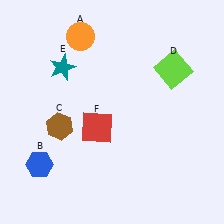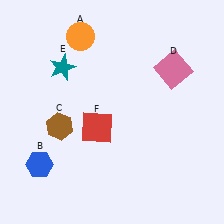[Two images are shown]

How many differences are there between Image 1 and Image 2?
There is 1 difference between the two images.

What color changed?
The square (D) changed from lime in Image 1 to pink in Image 2.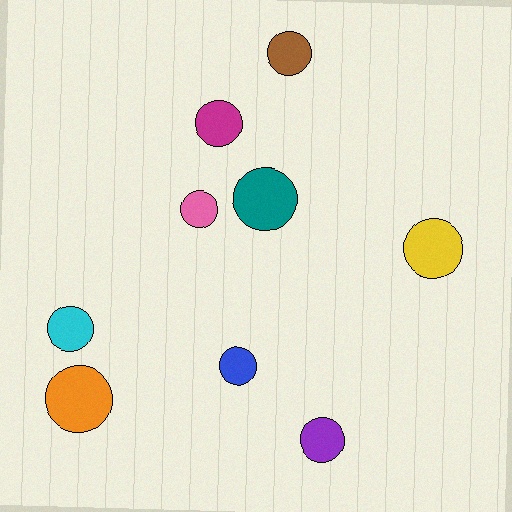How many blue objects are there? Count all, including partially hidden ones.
There is 1 blue object.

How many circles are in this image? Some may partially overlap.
There are 9 circles.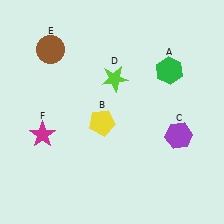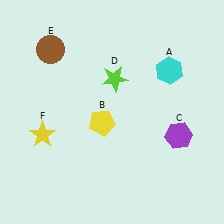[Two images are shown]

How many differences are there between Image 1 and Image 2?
There are 2 differences between the two images.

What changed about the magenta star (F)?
In Image 1, F is magenta. In Image 2, it changed to yellow.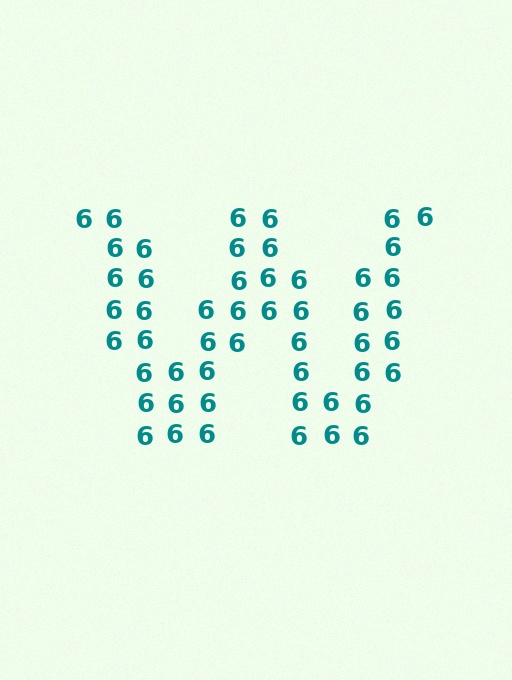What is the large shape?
The large shape is the letter W.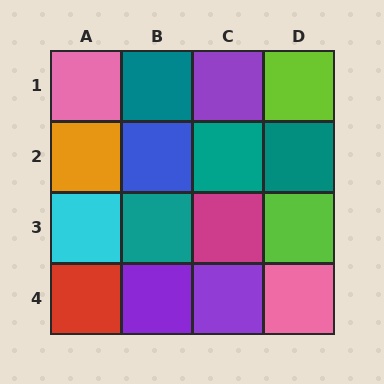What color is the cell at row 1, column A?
Pink.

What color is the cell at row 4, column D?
Pink.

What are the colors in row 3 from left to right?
Cyan, teal, magenta, lime.